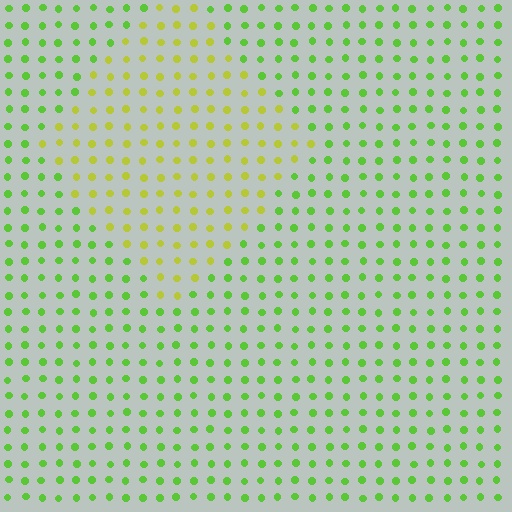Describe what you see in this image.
The image is filled with small lime elements in a uniform arrangement. A diamond-shaped region is visible where the elements are tinted to a slightly different hue, forming a subtle color boundary.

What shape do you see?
I see a diamond.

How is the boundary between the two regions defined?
The boundary is defined purely by a slight shift in hue (about 38 degrees). Spacing, size, and orientation are identical on both sides.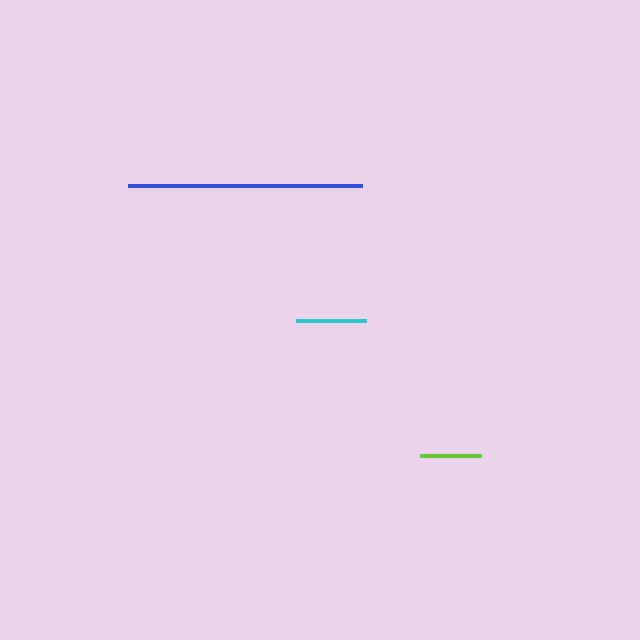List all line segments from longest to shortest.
From longest to shortest: blue, cyan, lime.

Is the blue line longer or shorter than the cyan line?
The blue line is longer than the cyan line.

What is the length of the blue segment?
The blue segment is approximately 234 pixels long.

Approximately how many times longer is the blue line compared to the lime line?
The blue line is approximately 3.9 times the length of the lime line.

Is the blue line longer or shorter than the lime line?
The blue line is longer than the lime line.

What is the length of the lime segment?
The lime segment is approximately 61 pixels long.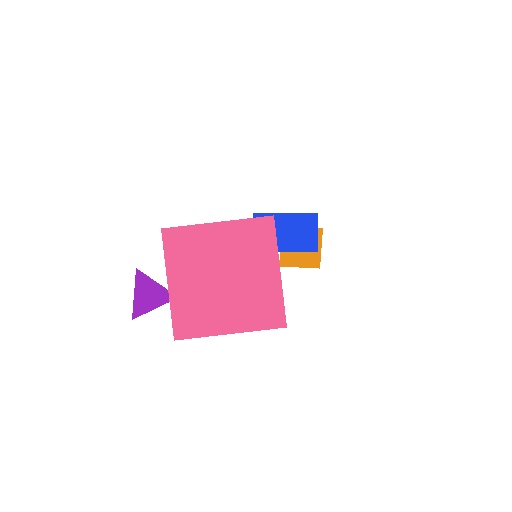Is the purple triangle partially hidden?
Yes, the purple triangle is partially hidden behind the pink square.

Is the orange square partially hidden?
Yes, the orange square is partially hidden behind the pink square.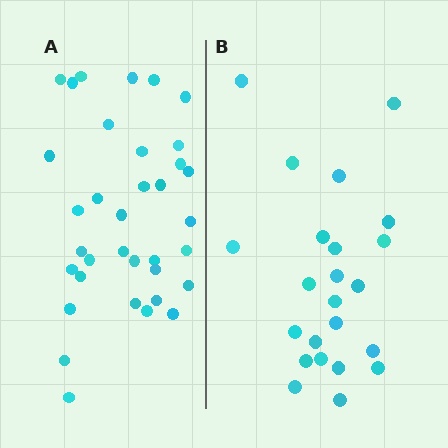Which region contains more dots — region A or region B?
Region A (the left region) has more dots.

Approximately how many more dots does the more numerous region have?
Region A has roughly 12 or so more dots than region B.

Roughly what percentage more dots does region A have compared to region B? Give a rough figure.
About 50% more.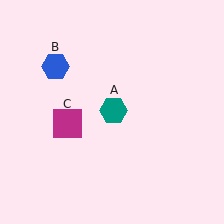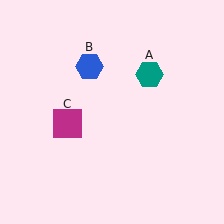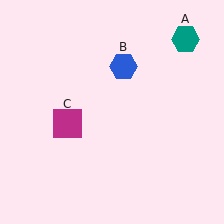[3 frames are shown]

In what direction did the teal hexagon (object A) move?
The teal hexagon (object A) moved up and to the right.